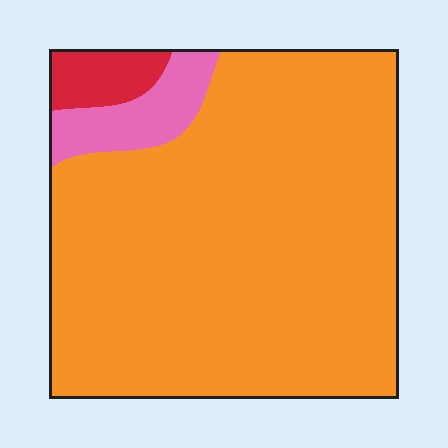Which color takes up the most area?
Orange, at roughly 85%.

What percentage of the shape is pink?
Pink covers roughly 10% of the shape.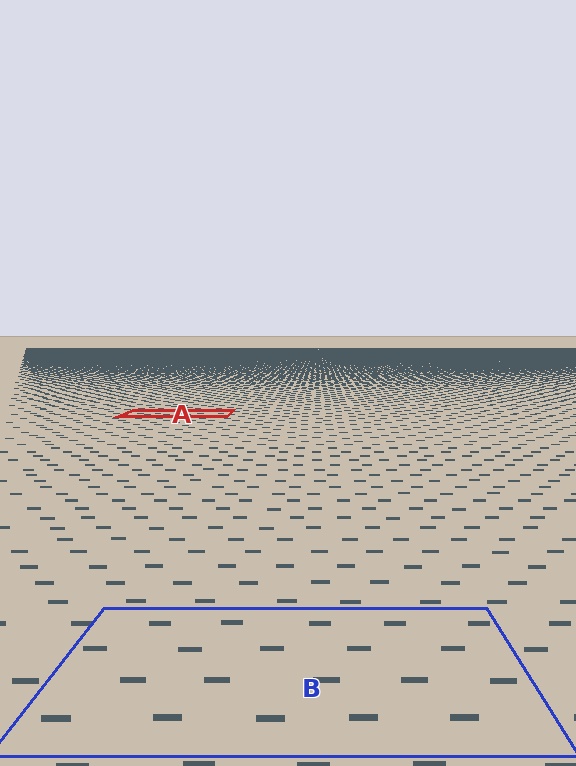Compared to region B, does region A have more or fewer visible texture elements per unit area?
Region A has more texture elements per unit area — they are packed more densely because it is farther away.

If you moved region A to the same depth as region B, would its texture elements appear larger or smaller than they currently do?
They would appear larger. At a closer depth, the same texture elements are projected at a bigger on-screen size.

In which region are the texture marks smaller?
The texture marks are smaller in region A, because it is farther away.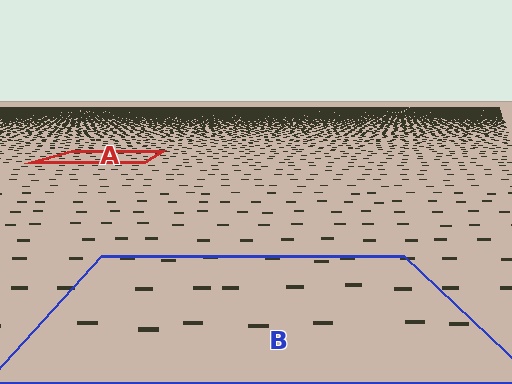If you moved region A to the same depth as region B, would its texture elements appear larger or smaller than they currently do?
They would appear larger. At a closer depth, the same texture elements are projected at a bigger on-screen size.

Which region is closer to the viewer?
Region B is closer. The texture elements there are larger and more spread out.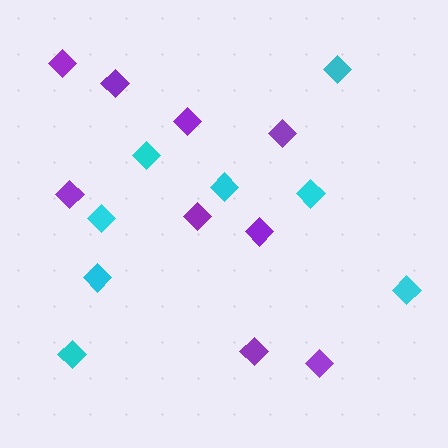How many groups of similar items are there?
There are 2 groups: one group of purple diamonds (9) and one group of cyan diamonds (8).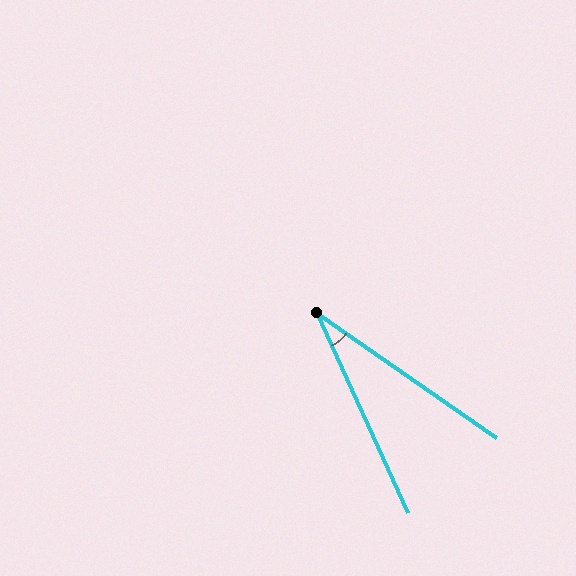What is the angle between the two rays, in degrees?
Approximately 31 degrees.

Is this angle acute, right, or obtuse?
It is acute.